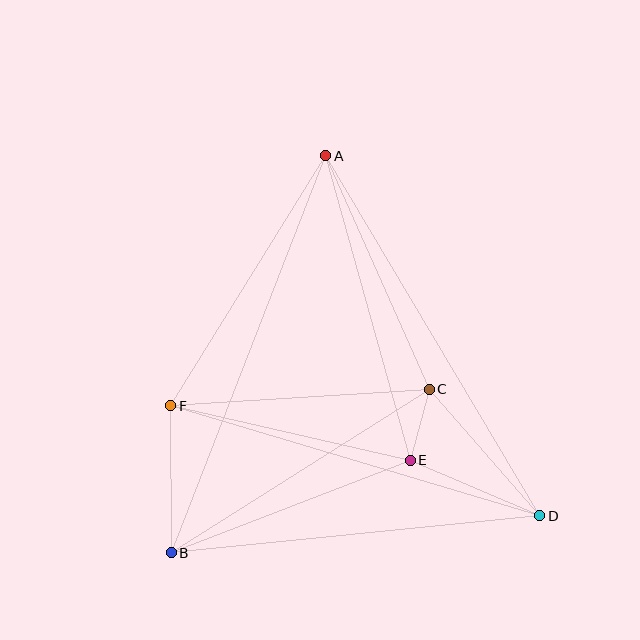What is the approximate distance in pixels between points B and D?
The distance between B and D is approximately 370 pixels.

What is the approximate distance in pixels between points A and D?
The distance between A and D is approximately 419 pixels.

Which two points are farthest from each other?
Points A and B are farthest from each other.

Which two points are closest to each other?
Points C and E are closest to each other.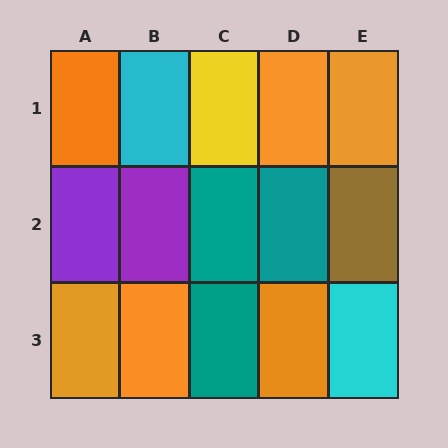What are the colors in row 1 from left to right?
Orange, cyan, yellow, orange, orange.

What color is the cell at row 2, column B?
Purple.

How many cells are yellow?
1 cell is yellow.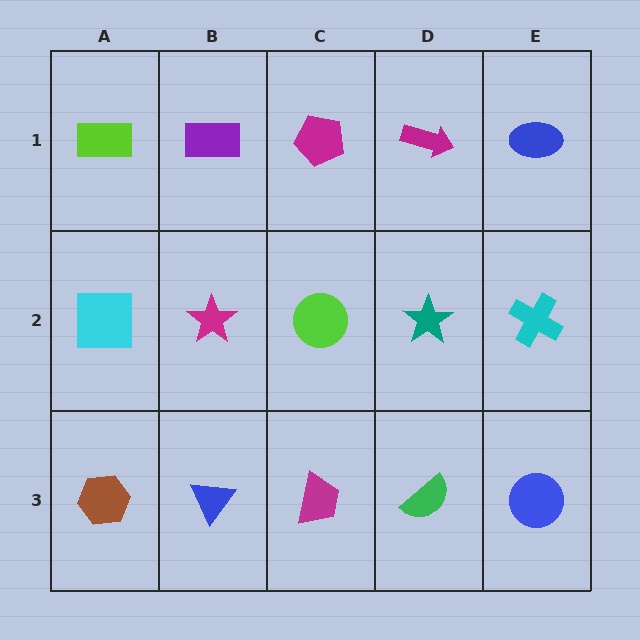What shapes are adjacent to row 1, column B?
A magenta star (row 2, column B), a lime rectangle (row 1, column A), a magenta pentagon (row 1, column C).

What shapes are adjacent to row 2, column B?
A purple rectangle (row 1, column B), a blue triangle (row 3, column B), a cyan square (row 2, column A), a lime circle (row 2, column C).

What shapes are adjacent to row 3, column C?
A lime circle (row 2, column C), a blue triangle (row 3, column B), a green semicircle (row 3, column D).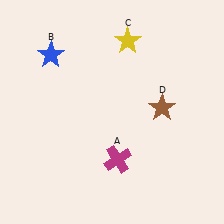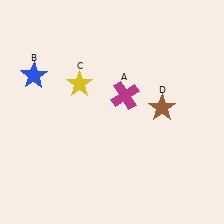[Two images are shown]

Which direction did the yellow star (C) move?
The yellow star (C) moved left.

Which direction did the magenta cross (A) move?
The magenta cross (A) moved up.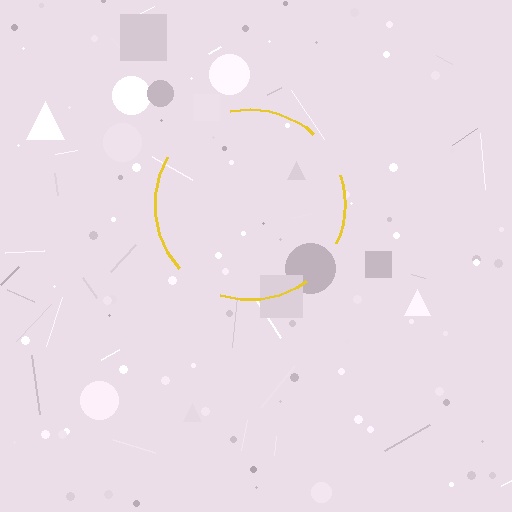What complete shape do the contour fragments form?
The contour fragments form a circle.